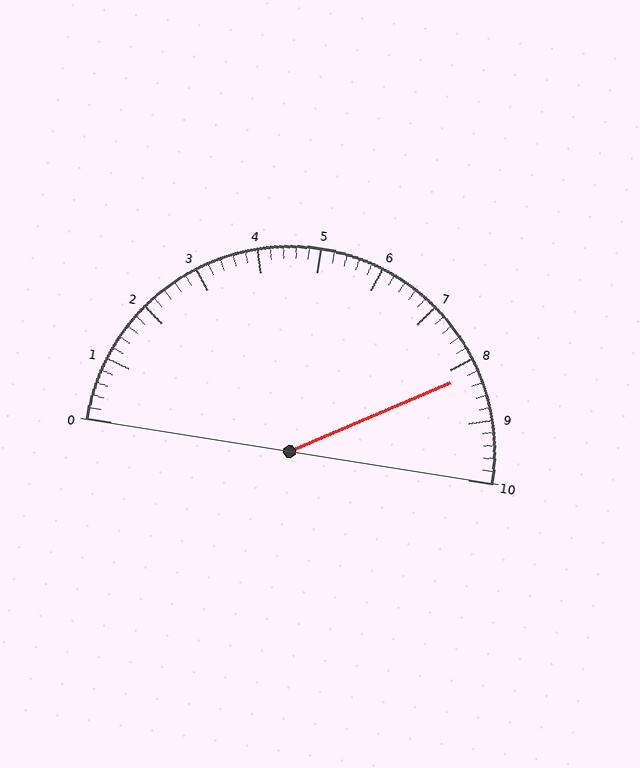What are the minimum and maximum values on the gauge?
The gauge ranges from 0 to 10.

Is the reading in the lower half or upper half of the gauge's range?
The reading is in the upper half of the range (0 to 10).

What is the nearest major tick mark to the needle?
The nearest major tick mark is 8.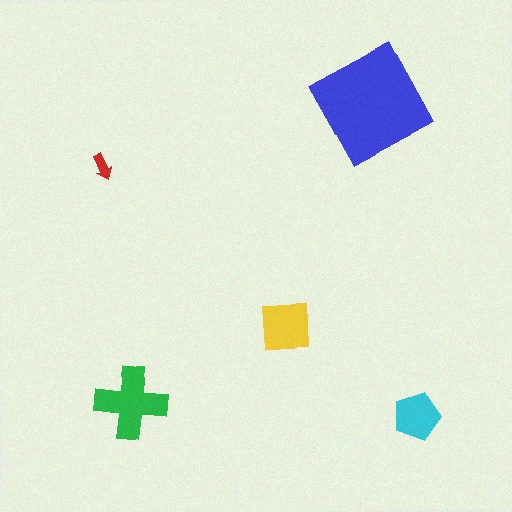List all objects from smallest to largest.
The red arrow, the cyan pentagon, the yellow square, the green cross, the blue square.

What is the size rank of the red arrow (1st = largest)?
5th.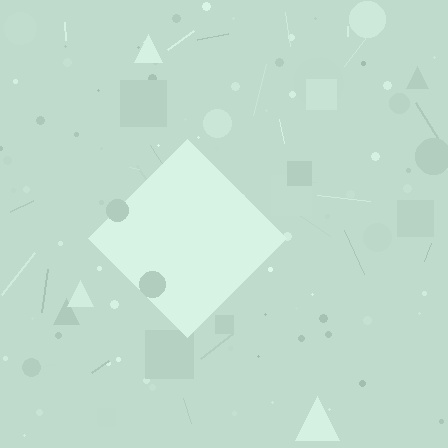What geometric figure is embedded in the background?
A diamond is embedded in the background.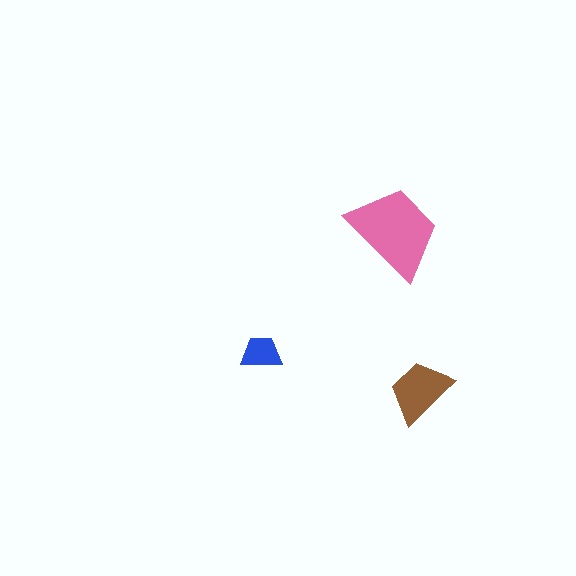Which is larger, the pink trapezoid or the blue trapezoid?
The pink one.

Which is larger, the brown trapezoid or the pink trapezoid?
The pink one.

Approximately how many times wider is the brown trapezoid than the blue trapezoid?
About 1.5 times wider.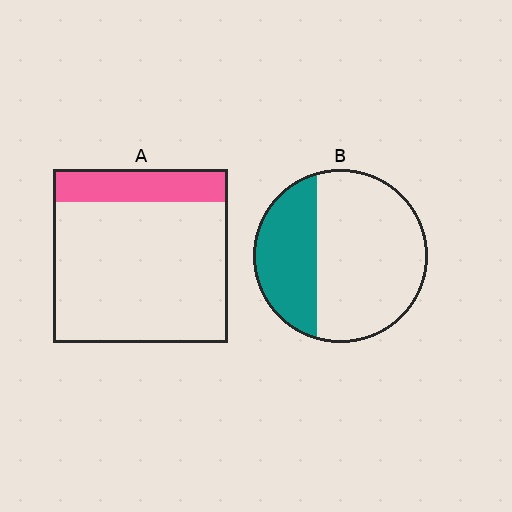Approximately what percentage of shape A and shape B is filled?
A is approximately 20% and B is approximately 35%.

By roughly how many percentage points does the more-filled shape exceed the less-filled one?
By roughly 15 percentage points (B over A).